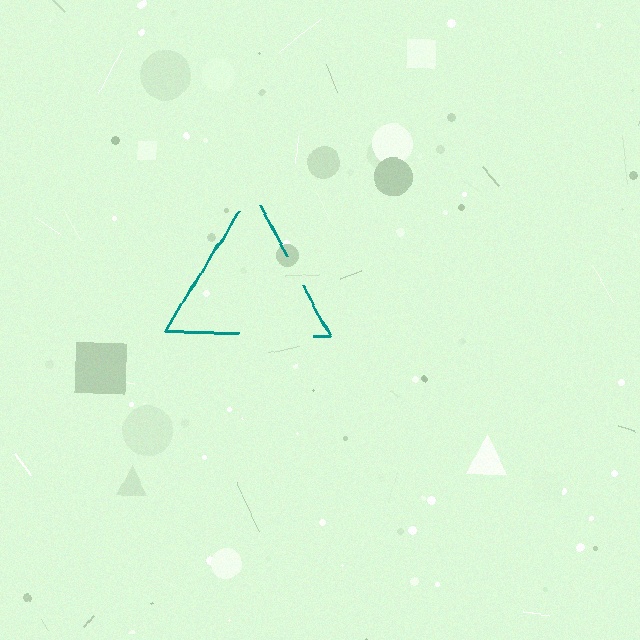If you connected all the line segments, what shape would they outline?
They would outline a triangle.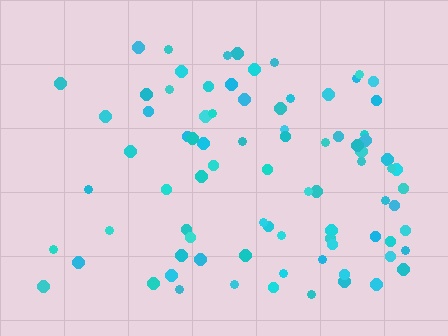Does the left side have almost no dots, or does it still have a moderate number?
Still a moderate number, just noticeably fewer than the right.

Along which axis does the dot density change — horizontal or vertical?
Horizontal.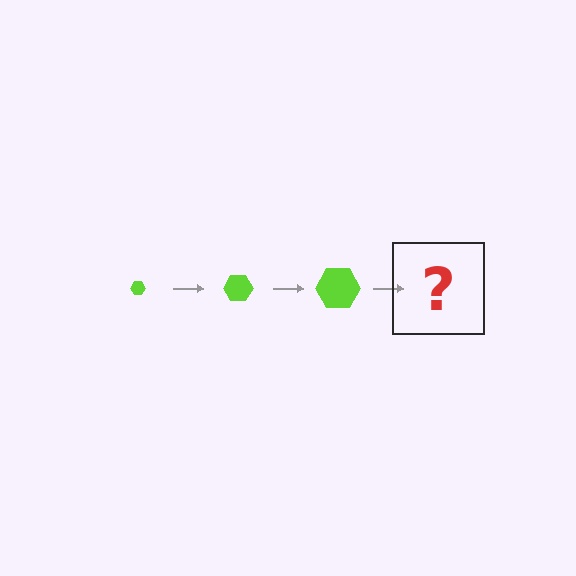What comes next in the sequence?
The next element should be a lime hexagon, larger than the previous one.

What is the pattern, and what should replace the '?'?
The pattern is that the hexagon gets progressively larger each step. The '?' should be a lime hexagon, larger than the previous one.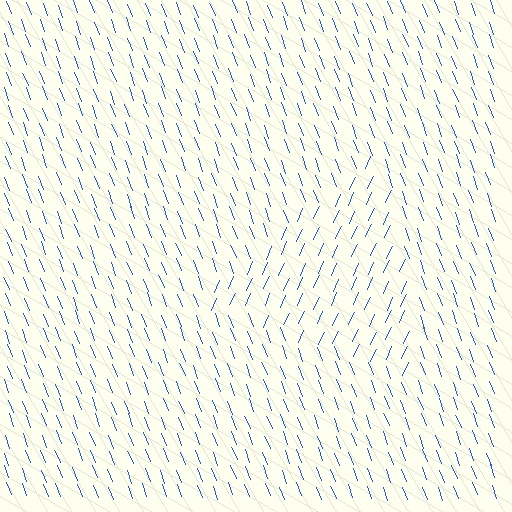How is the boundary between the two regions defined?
The boundary is defined purely by a change in line orientation (approximately 45 degrees difference). All lines are the same color and thickness.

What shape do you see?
I see a triangle.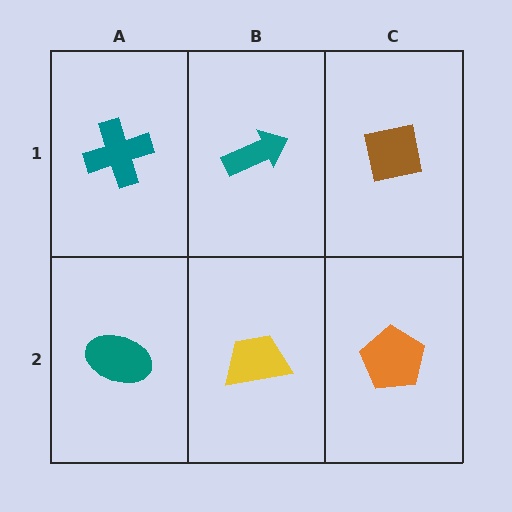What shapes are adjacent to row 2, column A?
A teal cross (row 1, column A), a yellow trapezoid (row 2, column B).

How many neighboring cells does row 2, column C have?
2.